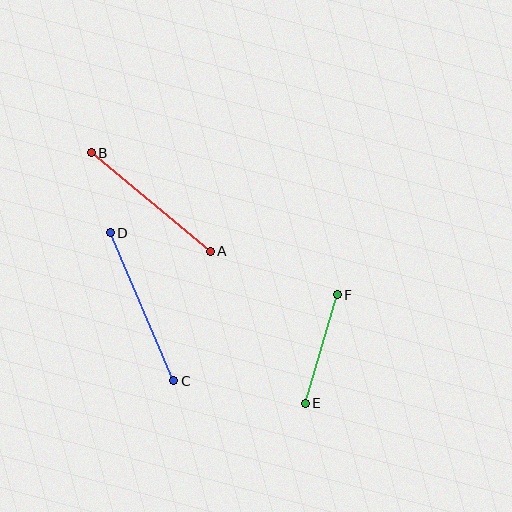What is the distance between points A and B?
The distance is approximately 155 pixels.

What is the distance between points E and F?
The distance is approximately 113 pixels.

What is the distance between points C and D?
The distance is approximately 161 pixels.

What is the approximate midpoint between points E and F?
The midpoint is at approximately (321, 349) pixels.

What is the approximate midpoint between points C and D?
The midpoint is at approximately (142, 307) pixels.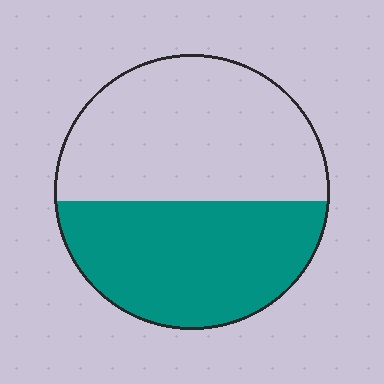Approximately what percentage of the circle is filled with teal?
Approximately 45%.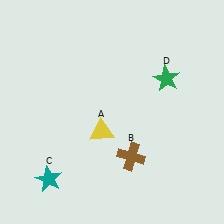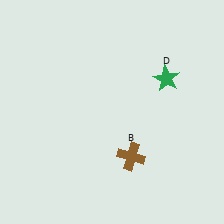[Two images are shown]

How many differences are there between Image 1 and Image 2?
There are 2 differences between the two images.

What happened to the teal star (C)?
The teal star (C) was removed in Image 2. It was in the bottom-left area of Image 1.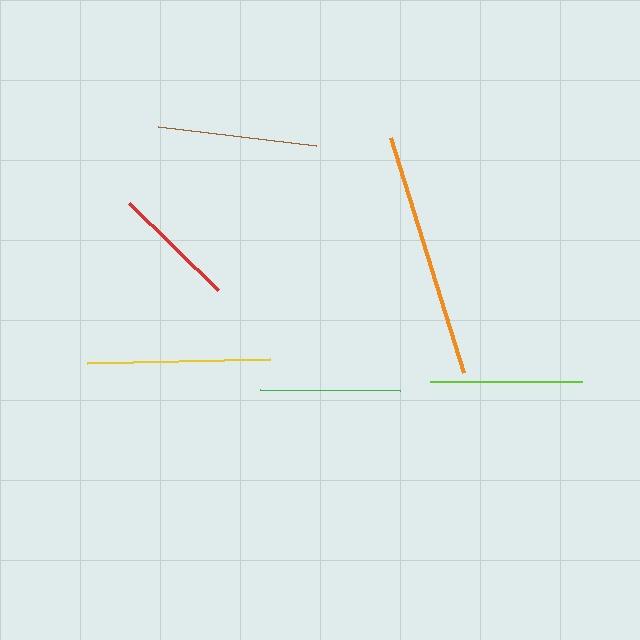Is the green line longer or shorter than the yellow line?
The yellow line is longer than the green line.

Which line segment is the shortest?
The red line is the shortest at approximately 124 pixels.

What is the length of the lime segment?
The lime segment is approximately 152 pixels long.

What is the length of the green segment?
The green segment is approximately 140 pixels long.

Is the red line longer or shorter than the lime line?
The lime line is longer than the red line.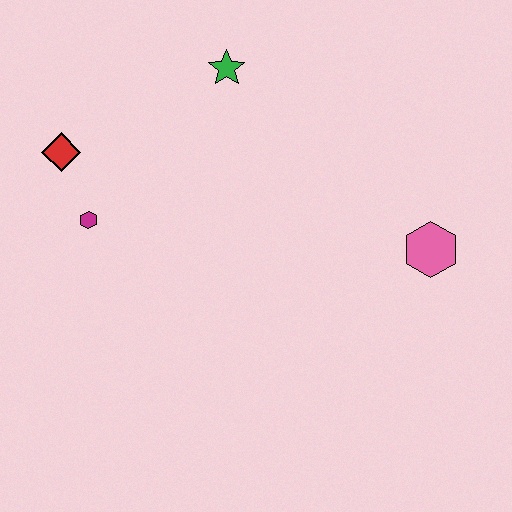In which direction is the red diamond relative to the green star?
The red diamond is to the left of the green star.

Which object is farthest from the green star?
The pink hexagon is farthest from the green star.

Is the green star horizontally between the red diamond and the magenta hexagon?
No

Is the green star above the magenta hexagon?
Yes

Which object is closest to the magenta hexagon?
The red diamond is closest to the magenta hexagon.